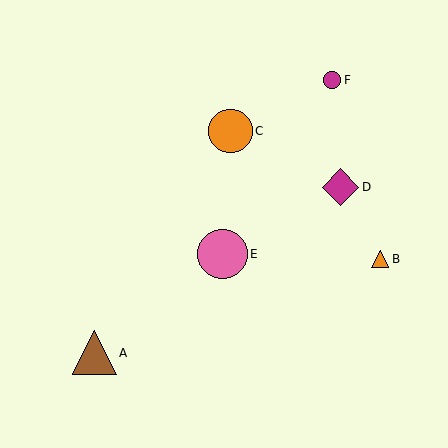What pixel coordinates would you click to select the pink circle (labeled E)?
Click at (222, 254) to select the pink circle E.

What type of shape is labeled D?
Shape D is a magenta diamond.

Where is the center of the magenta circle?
The center of the magenta circle is at (332, 80).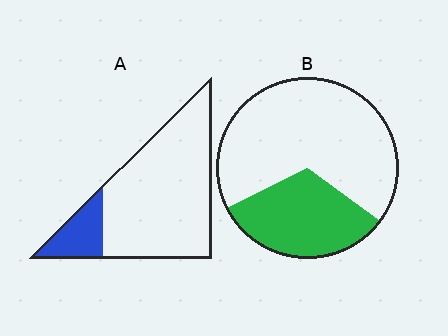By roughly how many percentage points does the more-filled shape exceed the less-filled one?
By roughly 15 percentage points (B over A).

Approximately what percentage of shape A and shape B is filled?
A is approximately 15% and B is approximately 35%.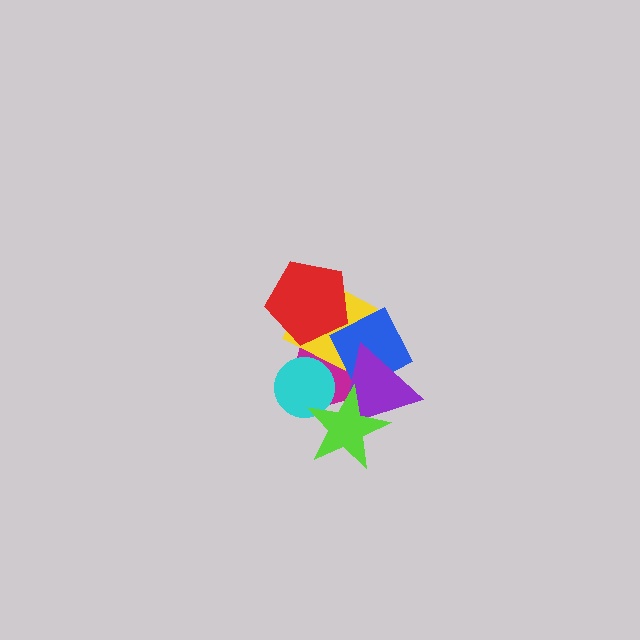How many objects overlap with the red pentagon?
3 objects overlap with the red pentagon.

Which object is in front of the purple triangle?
The lime star is in front of the purple triangle.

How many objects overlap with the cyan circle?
4 objects overlap with the cyan circle.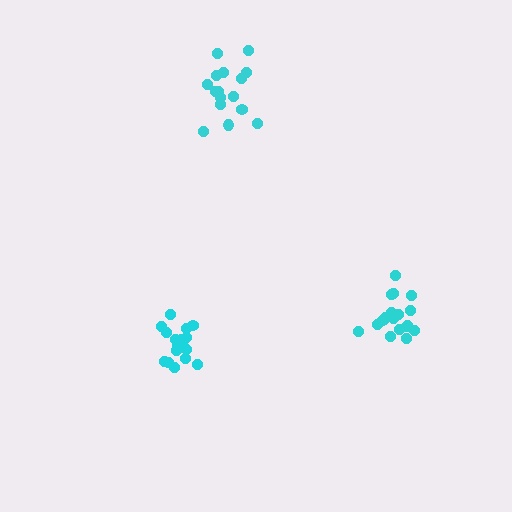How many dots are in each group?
Group 1: 16 dots, Group 2: 18 dots, Group 3: 18 dots (52 total).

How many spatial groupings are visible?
There are 3 spatial groupings.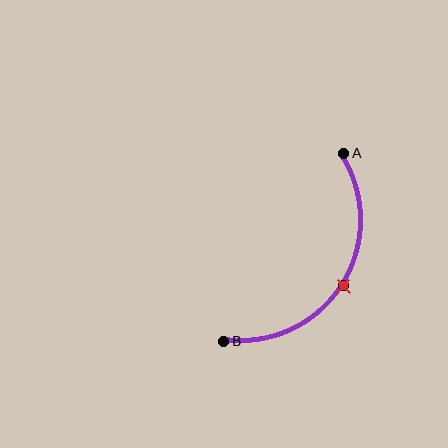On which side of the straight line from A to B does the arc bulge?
The arc bulges to the right of the straight line connecting A and B.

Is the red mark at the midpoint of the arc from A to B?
Yes. The red mark lies on the arc at equal arc-length from both A and B — it is the arc midpoint.